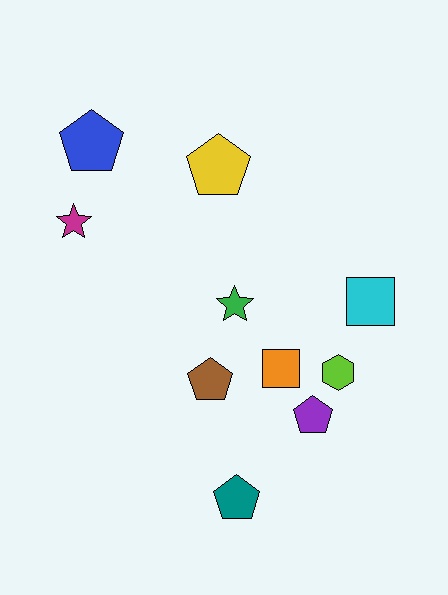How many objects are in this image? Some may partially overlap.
There are 10 objects.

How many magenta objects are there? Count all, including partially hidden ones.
There is 1 magenta object.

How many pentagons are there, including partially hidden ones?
There are 5 pentagons.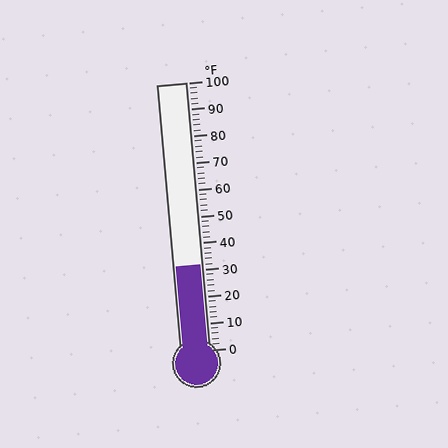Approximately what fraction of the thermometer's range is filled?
The thermometer is filled to approximately 30% of its range.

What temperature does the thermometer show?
The thermometer shows approximately 32°F.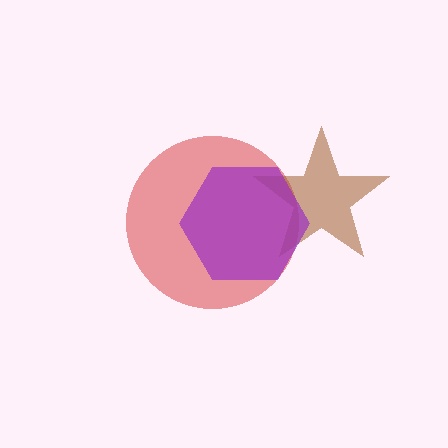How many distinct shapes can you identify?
There are 3 distinct shapes: a red circle, a brown star, a purple hexagon.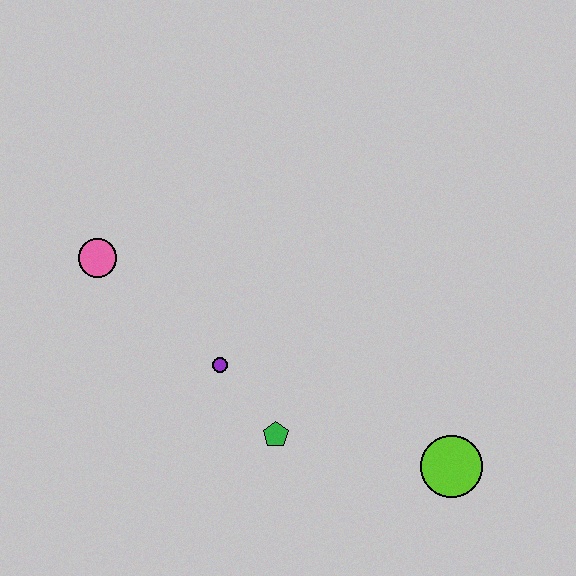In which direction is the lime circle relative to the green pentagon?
The lime circle is to the right of the green pentagon.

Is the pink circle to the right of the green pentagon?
No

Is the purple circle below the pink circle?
Yes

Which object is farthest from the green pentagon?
The pink circle is farthest from the green pentagon.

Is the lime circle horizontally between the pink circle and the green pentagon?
No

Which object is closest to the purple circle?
The green pentagon is closest to the purple circle.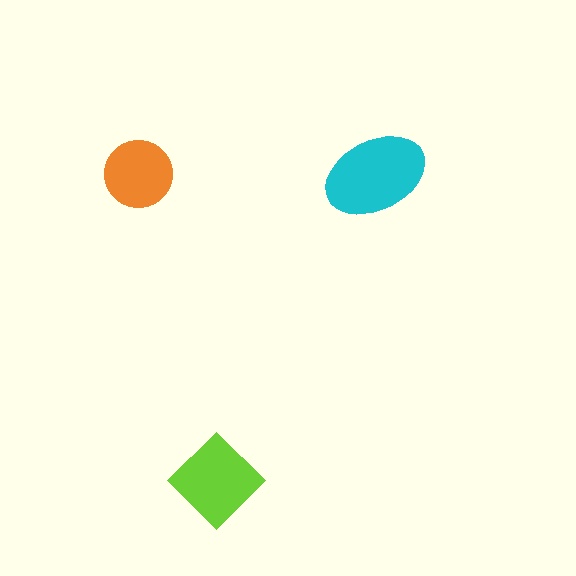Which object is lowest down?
The lime diamond is bottommost.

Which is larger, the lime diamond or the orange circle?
The lime diamond.